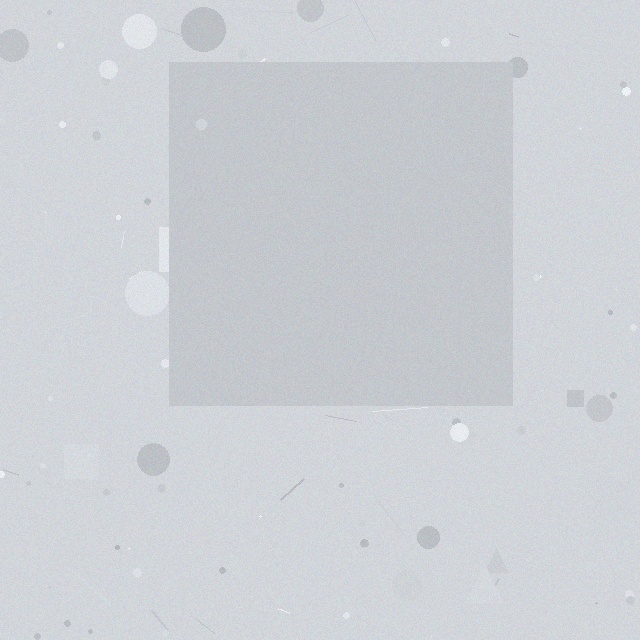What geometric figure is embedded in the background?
A square is embedded in the background.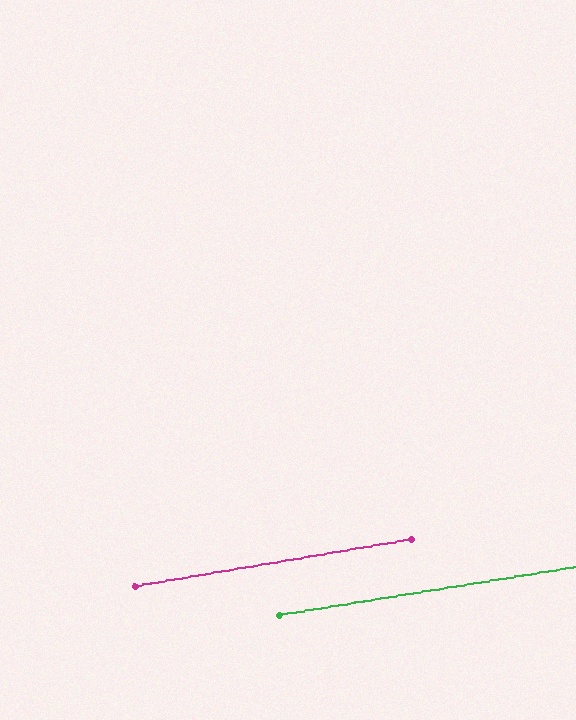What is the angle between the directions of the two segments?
Approximately 1 degree.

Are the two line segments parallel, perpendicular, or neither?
Parallel — their directions differ by only 0.6°.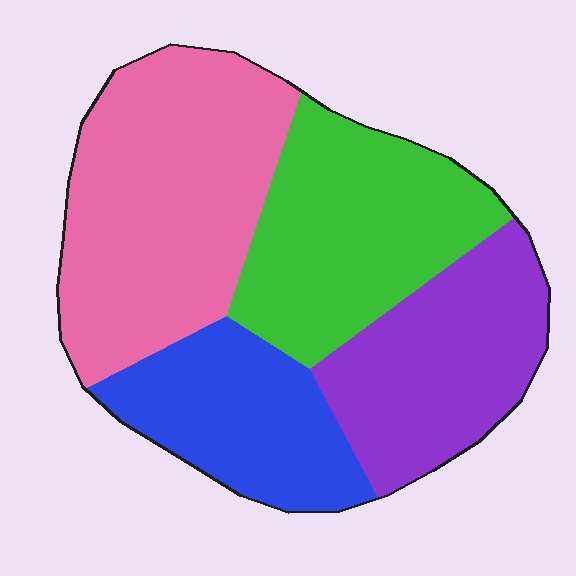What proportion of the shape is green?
Green takes up between a quarter and a half of the shape.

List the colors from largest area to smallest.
From largest to smallest: pink, green, purple, blue.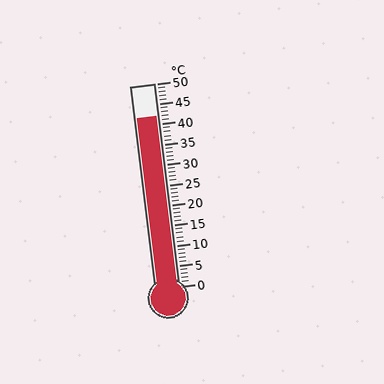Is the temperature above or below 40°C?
The temperature is above 40°C.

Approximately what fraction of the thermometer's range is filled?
The thermometer is filled to approximately 85% of its range.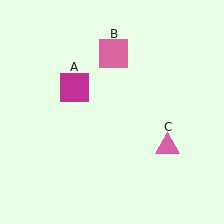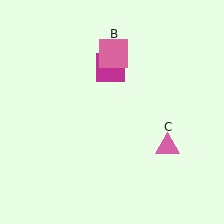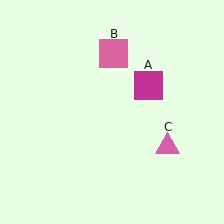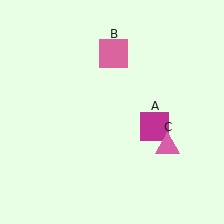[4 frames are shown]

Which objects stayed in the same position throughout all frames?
Pink square (object B) and pink triangle (object C) remained stationary.